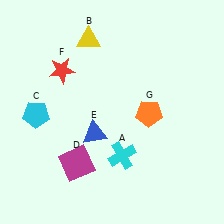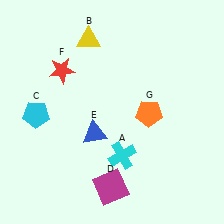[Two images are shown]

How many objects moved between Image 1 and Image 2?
1 object moved between the two images.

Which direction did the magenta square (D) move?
The magenta square (D) moved right.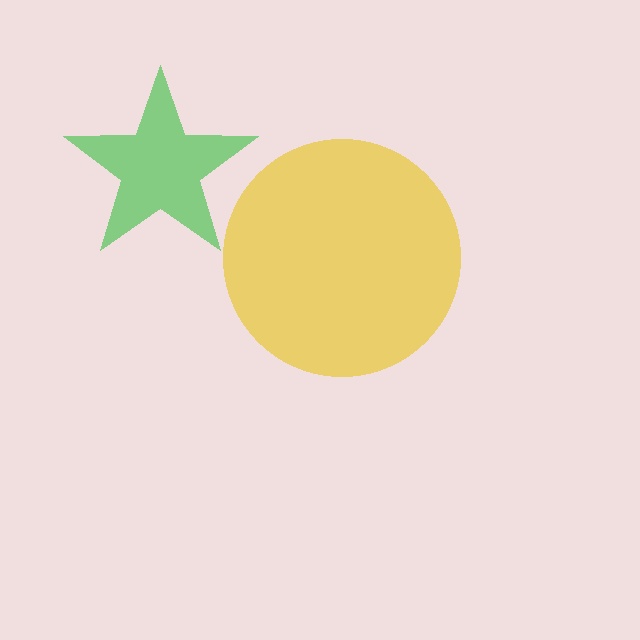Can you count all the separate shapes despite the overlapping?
Yes, there are 2 separate shapes.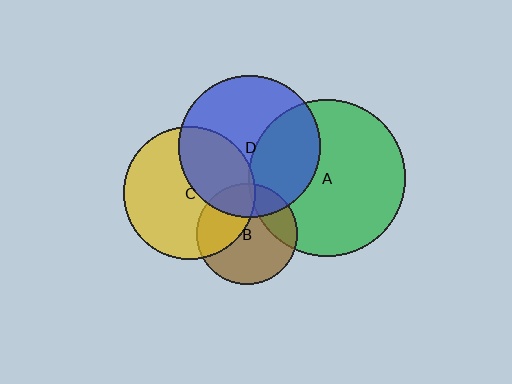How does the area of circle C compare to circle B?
Approximately 1.7 times.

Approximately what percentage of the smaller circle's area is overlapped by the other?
Approximately 5%.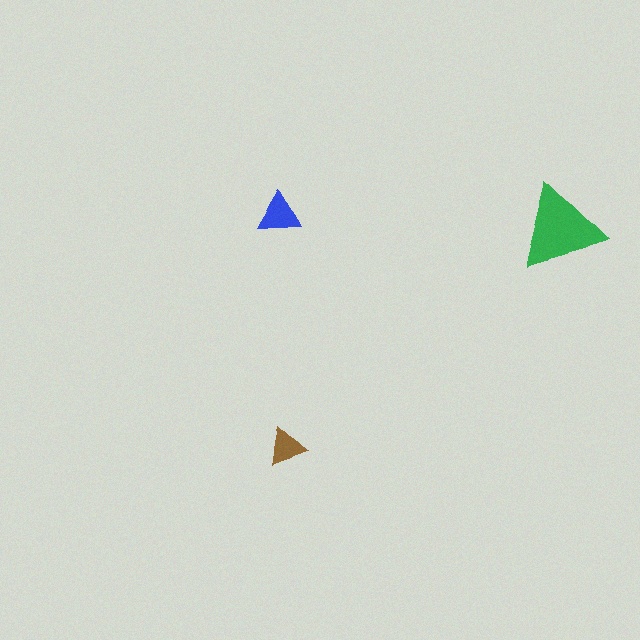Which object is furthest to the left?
The brown triangle is leftmost.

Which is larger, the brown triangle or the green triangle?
The green one.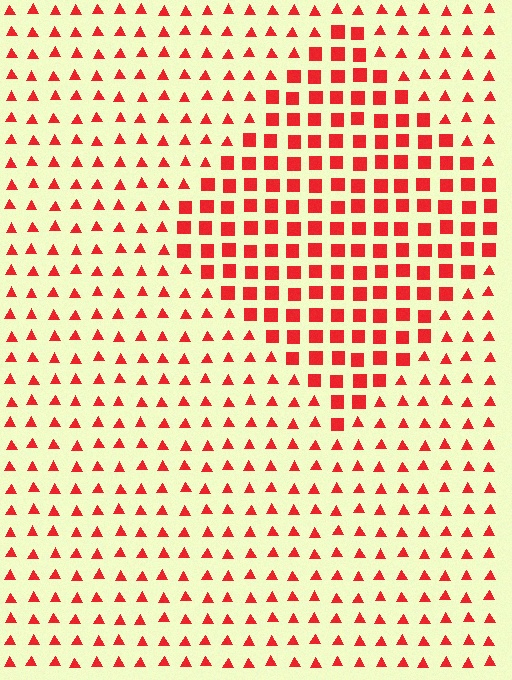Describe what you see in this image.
The image is filled with small red elements arranged in a uniform grid. A diamond-shaped region contains squares, while the surrounding area contains triangles. The boundary is defined purely by the change in element shape.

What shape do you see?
I see a diamond.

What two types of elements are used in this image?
The image uses squares inside the diamond region and triangles outside it.